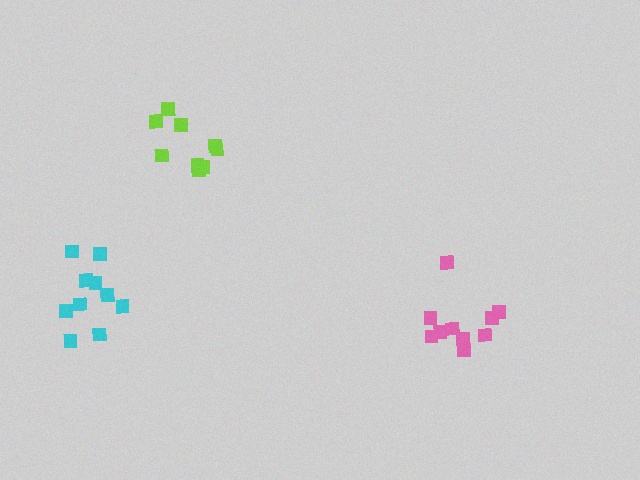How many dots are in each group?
Group 1: 10 dots, Group 2: 9 dots, Group 3: 10 dots (29 total).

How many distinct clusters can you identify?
There are 3 distinct clusters.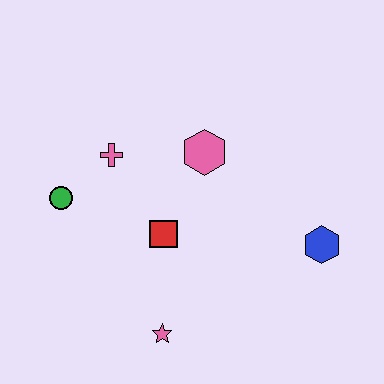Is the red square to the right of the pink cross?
Yes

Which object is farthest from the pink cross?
The blue hexagon is farthest from the pink cross.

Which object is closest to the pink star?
The red square is closest to the pink star.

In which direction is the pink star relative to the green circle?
The pink star is below the green circle.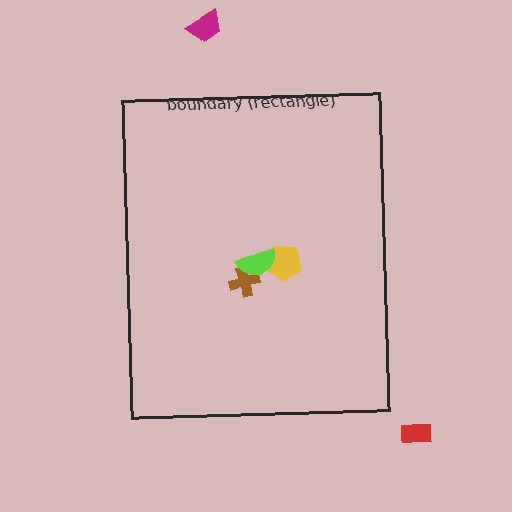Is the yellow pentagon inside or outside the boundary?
Inside.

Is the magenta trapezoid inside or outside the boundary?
Outside.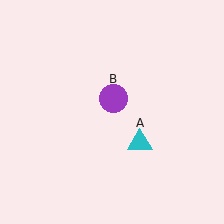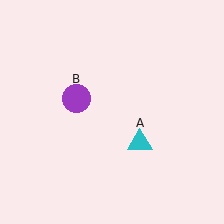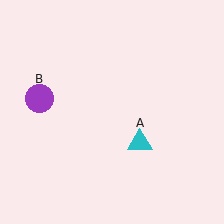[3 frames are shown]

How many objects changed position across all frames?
1 object changed position: purple circle (object B).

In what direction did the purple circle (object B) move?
The purple circle (object B) moved left.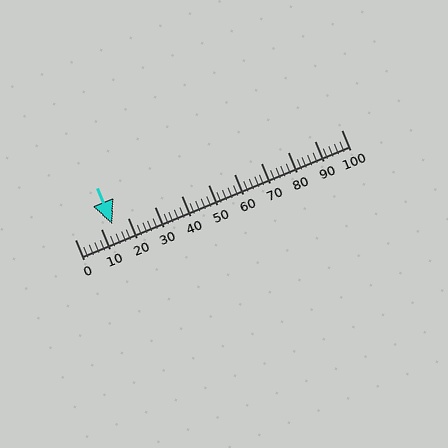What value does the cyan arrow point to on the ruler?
The cyan arrow points to approximately 14.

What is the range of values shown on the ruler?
The ruler shows values from 0 to 100.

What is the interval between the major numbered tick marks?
The major tick marks are spaced 10 units apart.